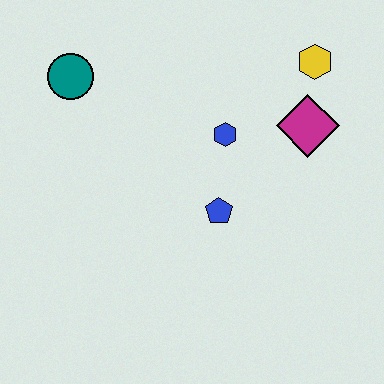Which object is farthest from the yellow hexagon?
The teal circle is farthest from the yellow hexagon.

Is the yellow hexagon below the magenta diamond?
No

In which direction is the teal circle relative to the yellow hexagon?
The teal circle is to the left of the yellow hexagon.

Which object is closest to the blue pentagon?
The blue hexagon is closest to the blue pentagon.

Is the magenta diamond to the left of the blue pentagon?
No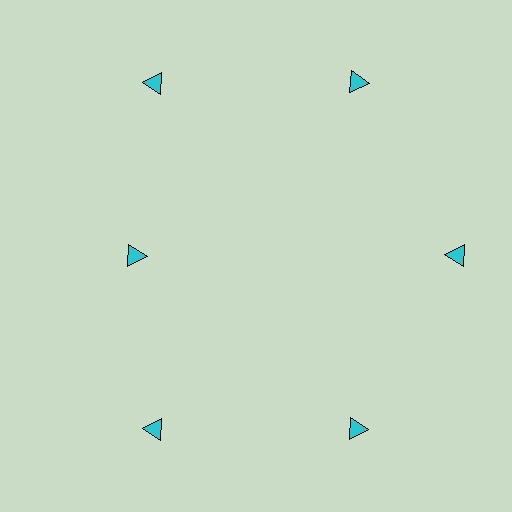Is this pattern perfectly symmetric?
No. The 6 cyan triangles are arranged in a ring, but one element near the 9 o'clock position is pulled inward toward the center, breaking the 6-fold rotational symmetry.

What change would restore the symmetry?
The symmetry would be restored by moving it outward, back onto the ring so that all 6 triangles sit at equal angles and equal distance from the center.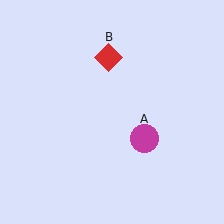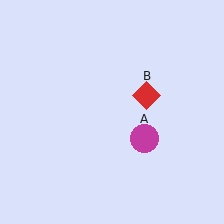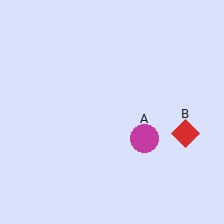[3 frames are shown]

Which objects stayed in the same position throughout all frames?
Magenta circle (object A) remained stationary.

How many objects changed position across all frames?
1 object changed position: red diamond (object B).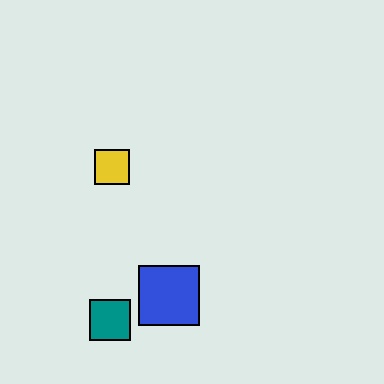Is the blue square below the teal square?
No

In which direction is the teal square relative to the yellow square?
The teal square is below the yellow square.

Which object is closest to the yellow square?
The blue square is closest to the yellow square.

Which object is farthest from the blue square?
The yellow square is farthest from the blue square.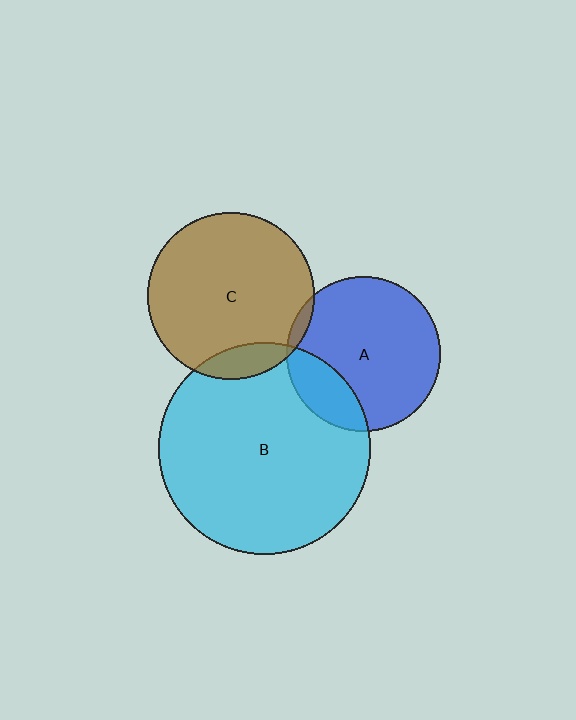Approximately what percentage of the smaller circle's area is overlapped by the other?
Approximately 5%.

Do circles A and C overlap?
Yes.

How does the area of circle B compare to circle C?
Approximately 1.6 times.